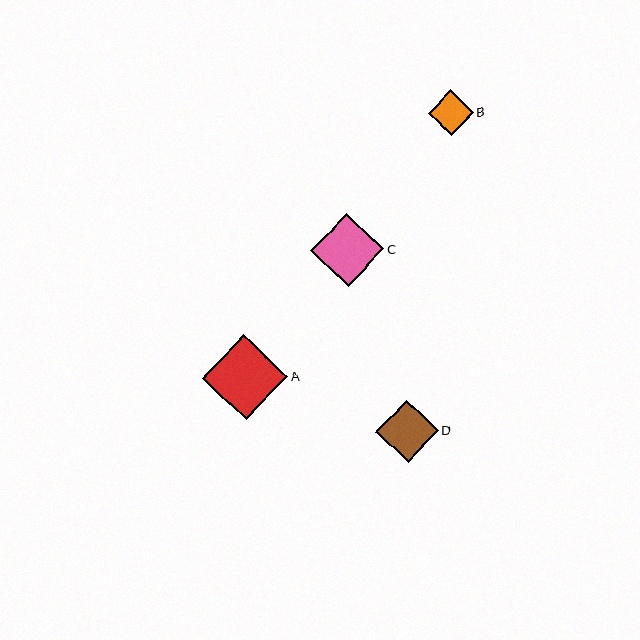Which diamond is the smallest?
Diamond B is the smallest with a size of approximately 45 pixels.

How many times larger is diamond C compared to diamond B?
Diamond C is approximately 1.6 times the size of diamond B.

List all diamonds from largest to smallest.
From largest to smallest: A, C, D, B.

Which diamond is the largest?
Diamond A is the largest with a size of approximately 85 pixels.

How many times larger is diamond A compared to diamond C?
Diamond A is approximately 1.2 times the size of diamond C.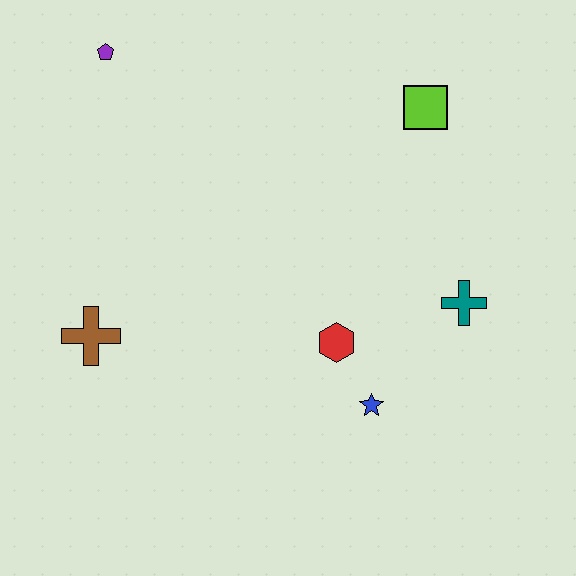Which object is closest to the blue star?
The red hexagon is closest to the blue star.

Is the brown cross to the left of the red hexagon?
Yes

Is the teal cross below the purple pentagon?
Yes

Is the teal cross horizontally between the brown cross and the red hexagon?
No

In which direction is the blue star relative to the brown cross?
The blue star is to the right of the brown cross.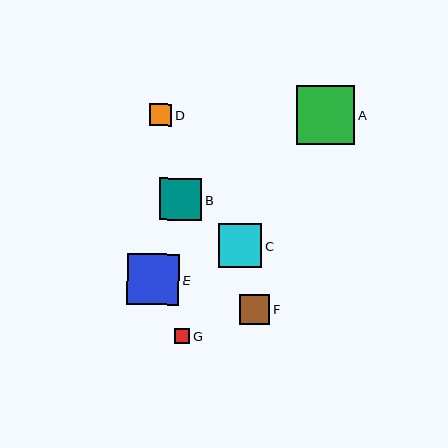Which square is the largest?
Square A is the largest with a size of approximately 59 pixels.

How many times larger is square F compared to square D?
Square F is approximately 1.4 times the size of square D.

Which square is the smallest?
Square G is the smallest with a size of approximately 15 pixels.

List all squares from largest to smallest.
From largest to smallest: A, E, C, B, F, D, G.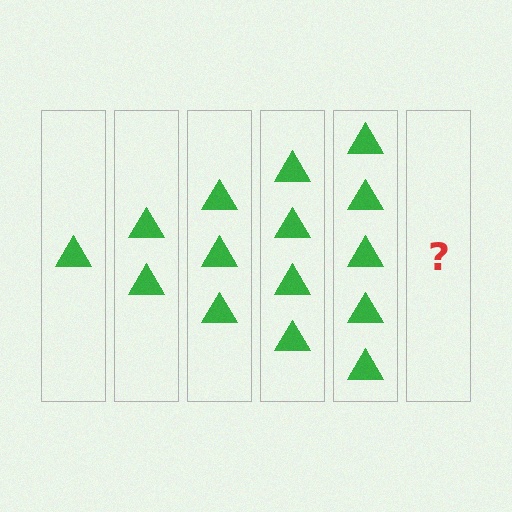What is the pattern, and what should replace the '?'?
The pattern is that each step adds one more triangle. The '?' should be 6 triangles.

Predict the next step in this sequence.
The next step is 6 triangles.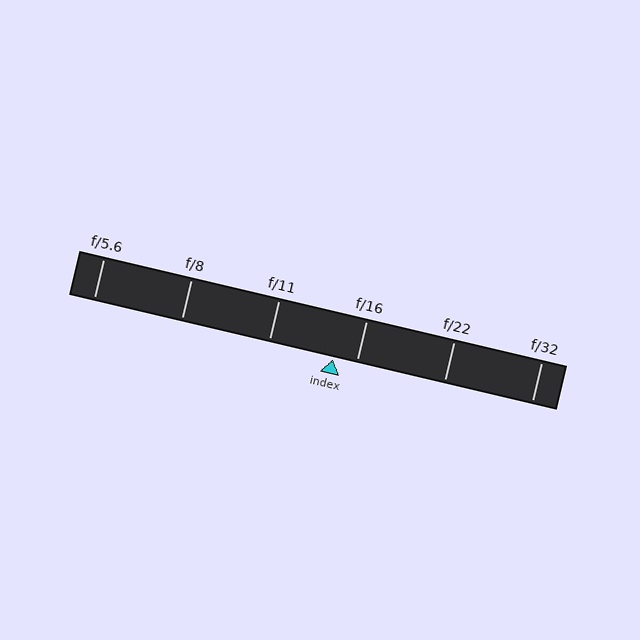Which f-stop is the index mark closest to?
The index mark is closest to f/16.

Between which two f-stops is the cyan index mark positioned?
The index mark is between f/11 and f/16.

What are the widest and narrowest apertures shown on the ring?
The widest aperture shown is f/5.6 and the narrowest is f/32.